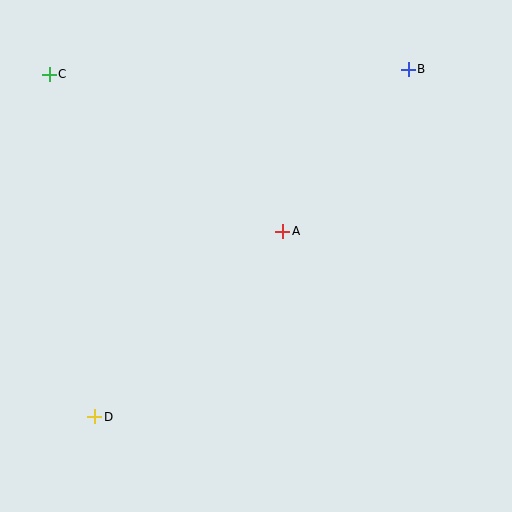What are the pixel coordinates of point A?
Point A is at (283, 231).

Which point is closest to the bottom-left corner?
Point D is closest to the bottom-left corner.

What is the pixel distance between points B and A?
The distance between B and A is 205 pixels.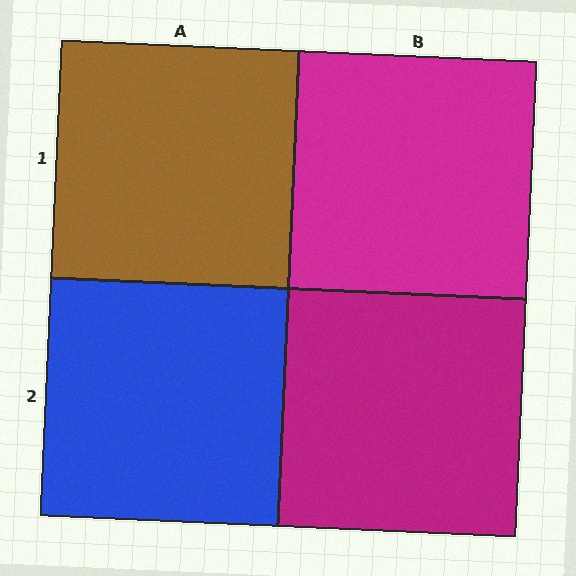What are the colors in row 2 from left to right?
Blue, magenta.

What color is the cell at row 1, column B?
Magenta.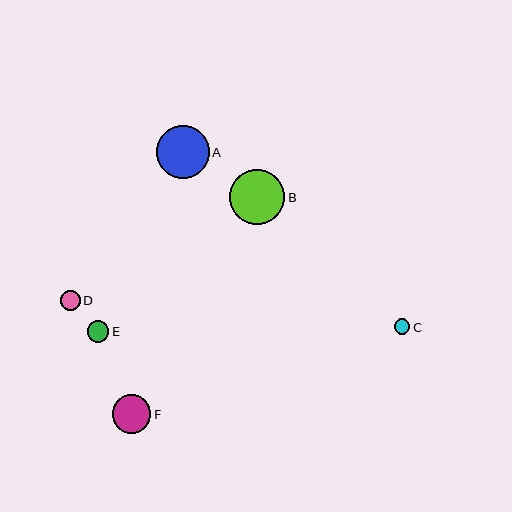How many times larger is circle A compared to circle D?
Circle A is approximately 2.7 times the size of circle D.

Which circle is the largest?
Circle B is the largest with a size of approximately 55 pixels.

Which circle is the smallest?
Circle C is the smallest with a size of approximately 15 pixels.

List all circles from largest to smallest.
From largest to smallest: B, A, F, E, D, C.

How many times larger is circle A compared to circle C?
Circle A is approximately 3.4 times the size of circle C.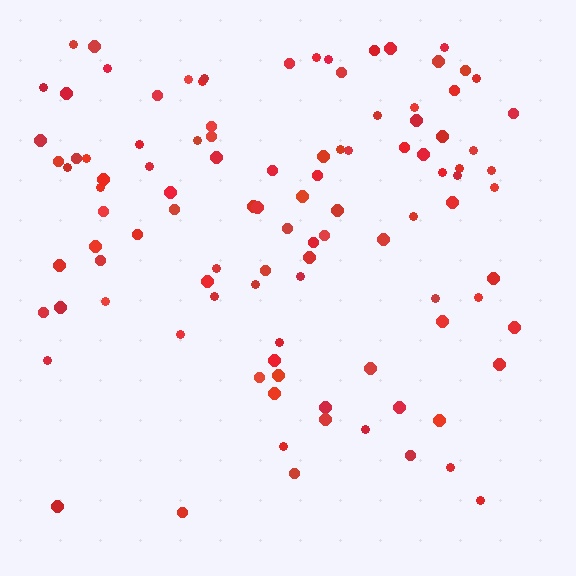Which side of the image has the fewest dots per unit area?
The bottom.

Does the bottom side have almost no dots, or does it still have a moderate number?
Still a moderate number, just noticeably fewer than the top.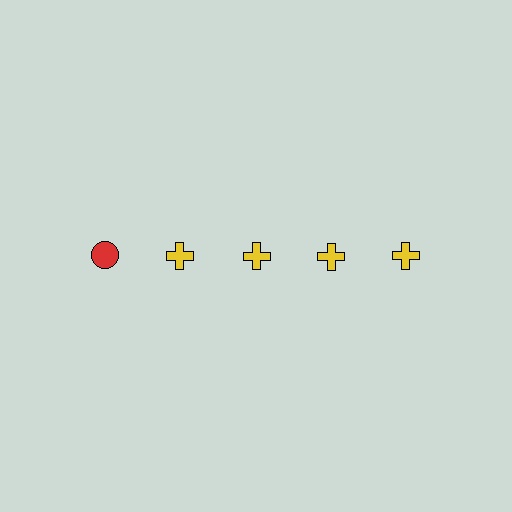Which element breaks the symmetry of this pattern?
The red circle in the top row, leftmost column breaks the symmetry. All other shapes are yellow crosses.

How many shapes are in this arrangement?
There are 5 shapes arranged in a grid pattern.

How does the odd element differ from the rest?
It differs in both color (red instead of yellow) and shape (circle instead of cross).